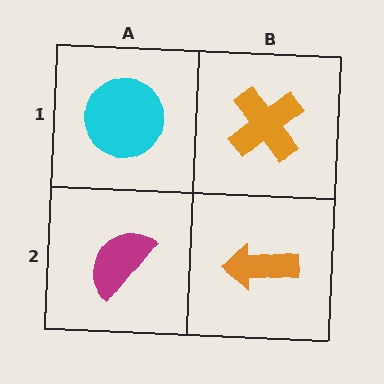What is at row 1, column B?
An orange cross.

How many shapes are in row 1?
2 shapes.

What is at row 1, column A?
A cyan circle.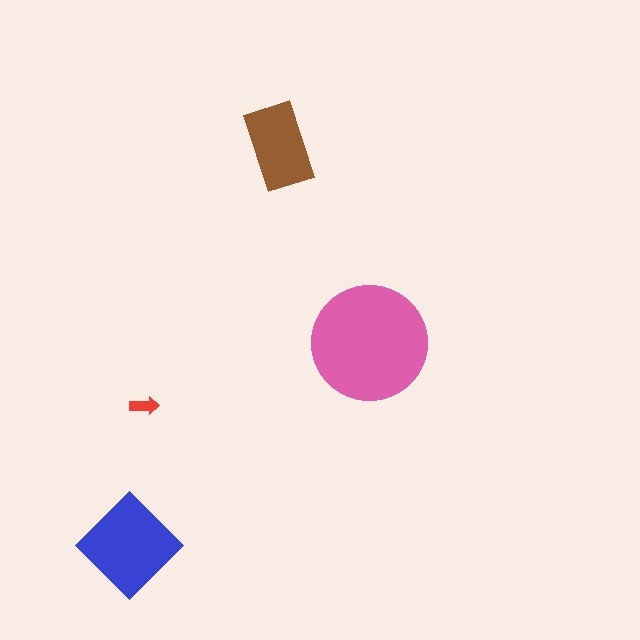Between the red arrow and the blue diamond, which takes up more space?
The blue diamond.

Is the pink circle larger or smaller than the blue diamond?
Larger.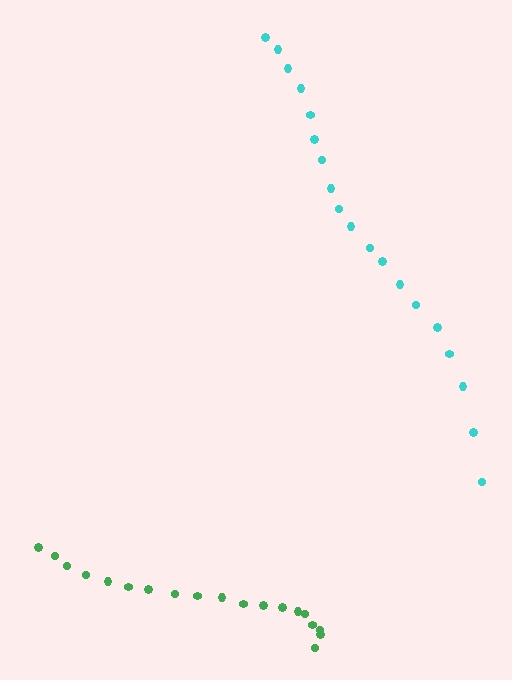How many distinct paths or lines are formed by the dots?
There are 2 distinct paths.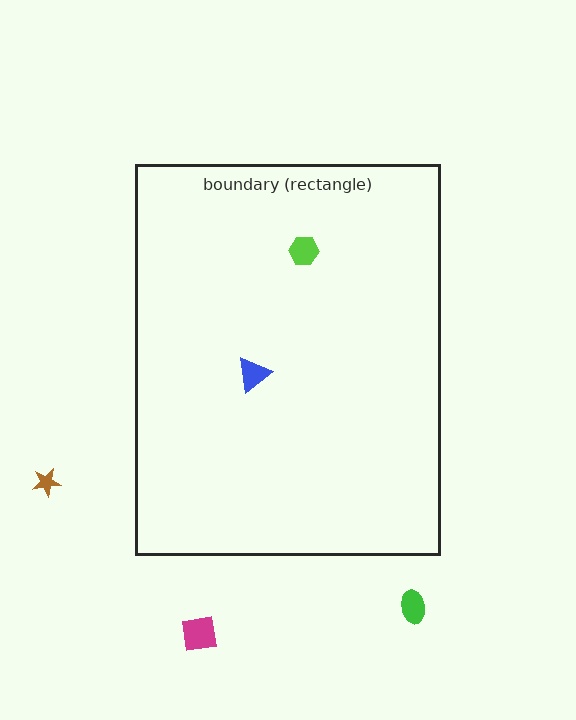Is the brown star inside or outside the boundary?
Outside.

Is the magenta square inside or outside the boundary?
Outside.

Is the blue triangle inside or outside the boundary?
Inside.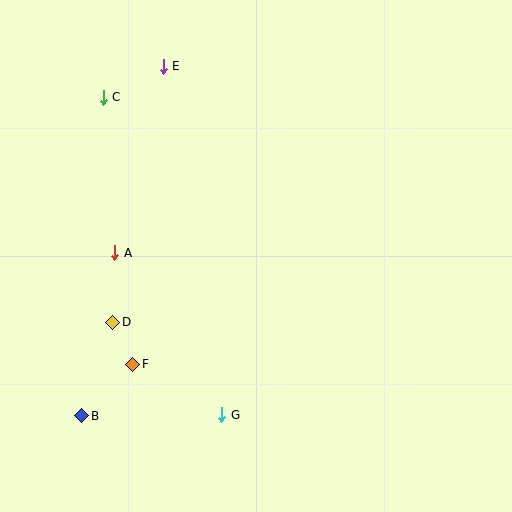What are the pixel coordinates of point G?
Point G is at (221, 415).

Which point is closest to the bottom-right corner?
Point G is closest to the bottom-right corner.